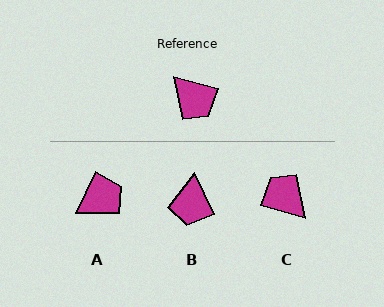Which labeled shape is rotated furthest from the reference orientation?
C, about 179 degrees away.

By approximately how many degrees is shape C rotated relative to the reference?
Approximately 179 degrees counter-clockwise.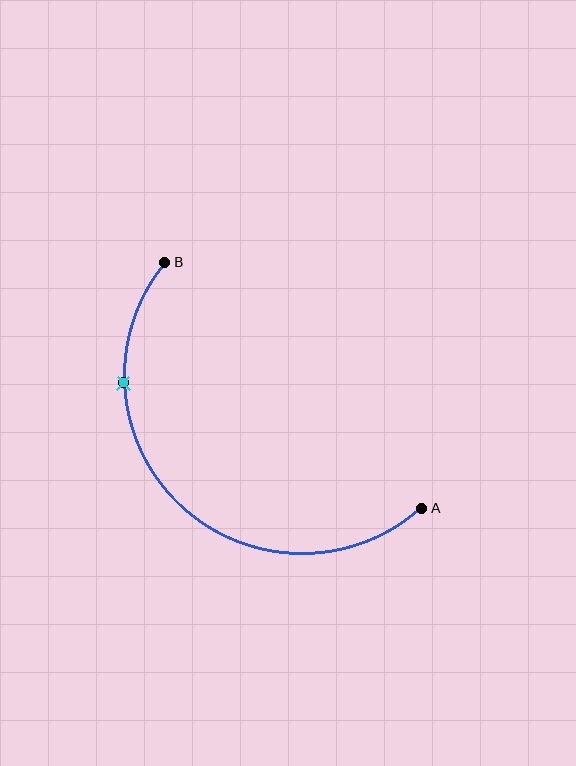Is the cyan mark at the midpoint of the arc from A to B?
No. The cyan mark lies on the arc but is closer to endpoint B. The arc midpoint would be at the point on the curve equidistant along the arc from both A and B.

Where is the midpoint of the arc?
The arc midpoint is the point on the curve farthest from the straight line joining A and B. It sits below and to the left of that line.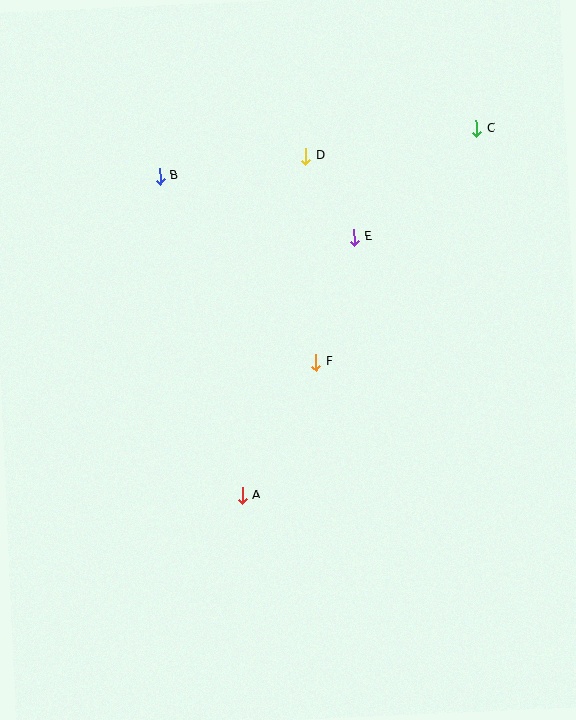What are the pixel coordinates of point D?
Point D is at (305, 156).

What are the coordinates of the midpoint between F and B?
The midpoint between F and B is at (238, 269).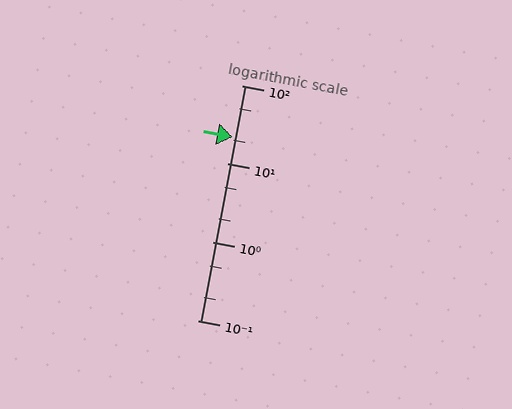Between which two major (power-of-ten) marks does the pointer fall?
The pointer is between 10 and 100.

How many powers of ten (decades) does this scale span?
The scale spans 3 decades, from 0.1 to 100.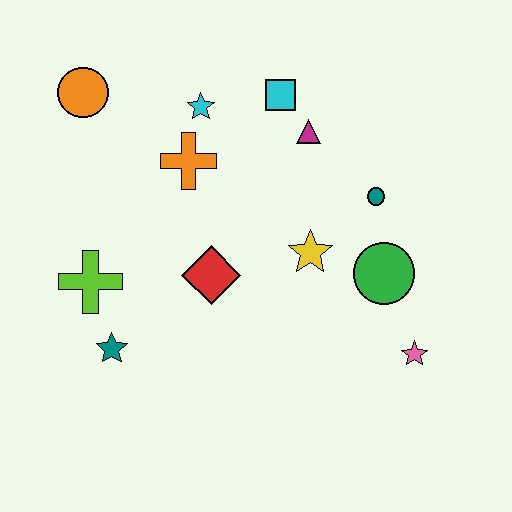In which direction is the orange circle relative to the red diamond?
The orange circle is above the red diamond.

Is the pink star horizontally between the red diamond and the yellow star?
No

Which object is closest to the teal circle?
The green circle is closest to the teal circle.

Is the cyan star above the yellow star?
Yes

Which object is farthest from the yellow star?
The orange circle is farthest from the yellow star.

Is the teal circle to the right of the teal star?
Yes